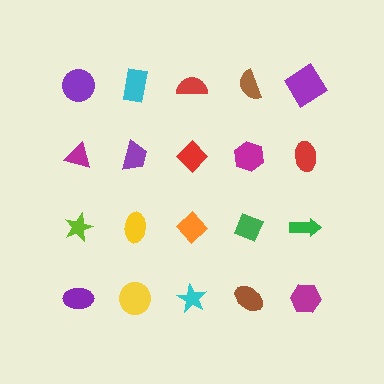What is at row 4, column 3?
A cyan star.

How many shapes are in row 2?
5 shapes.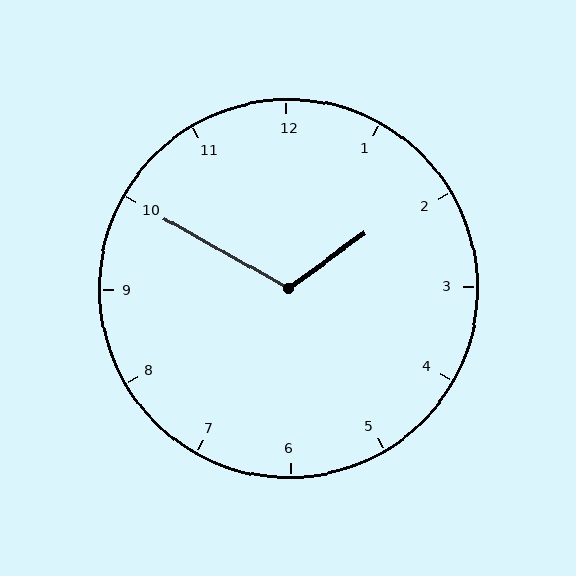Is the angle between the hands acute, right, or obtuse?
It is obtuse.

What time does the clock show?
1:50.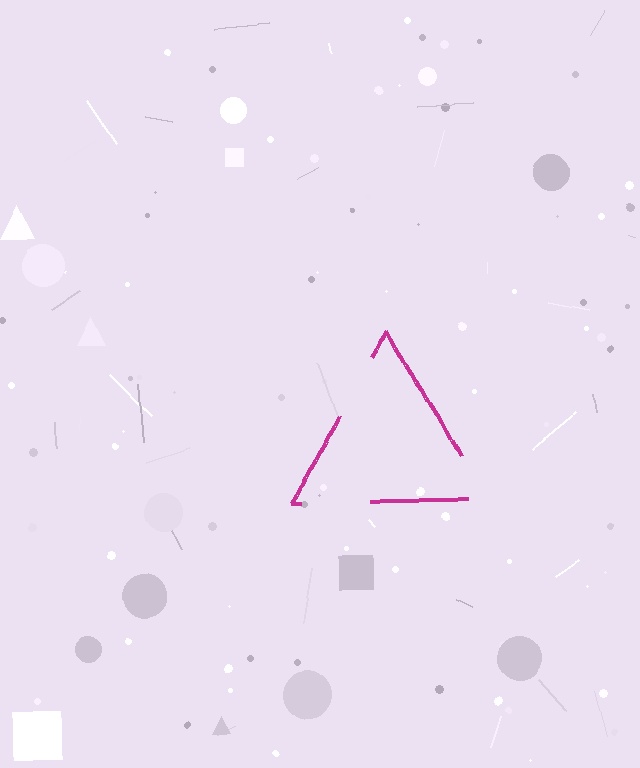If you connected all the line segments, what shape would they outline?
They would outline a triangle.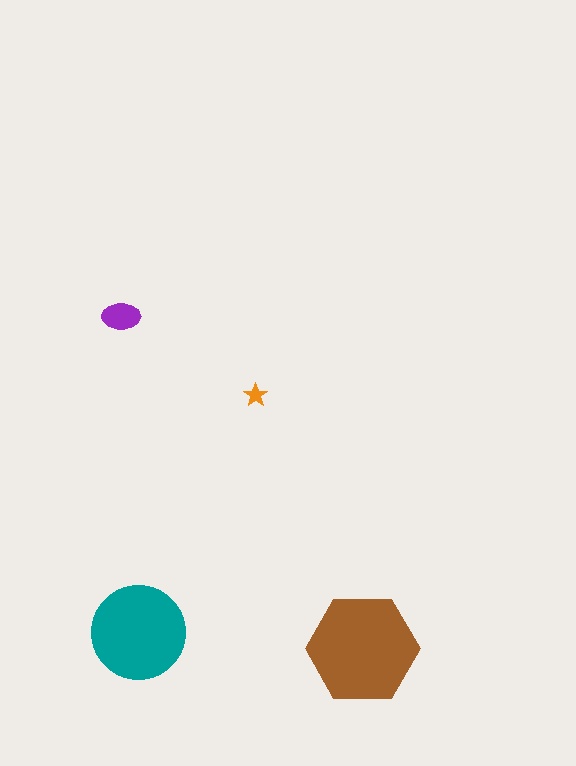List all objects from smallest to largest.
The orange star, the purple ellipse, the teal circle, the brown hexagon.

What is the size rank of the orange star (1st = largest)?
4th.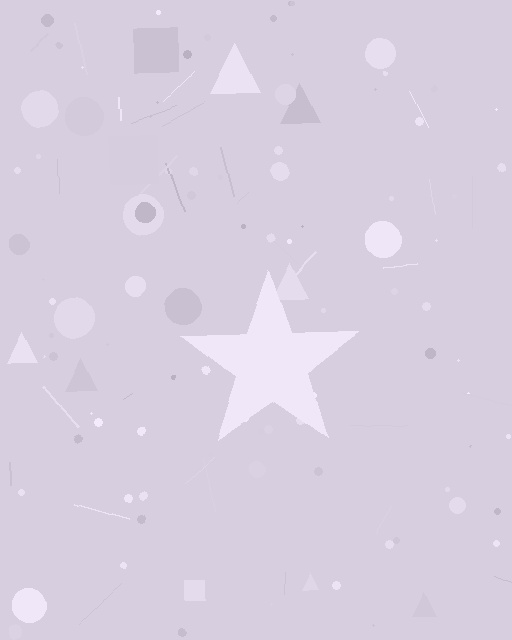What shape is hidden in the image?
A star is hidden in the image.